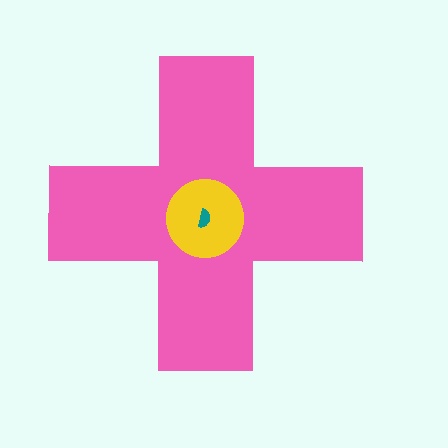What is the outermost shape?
The pink cross.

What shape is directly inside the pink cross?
The yellow circle.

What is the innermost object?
The teal semicircle.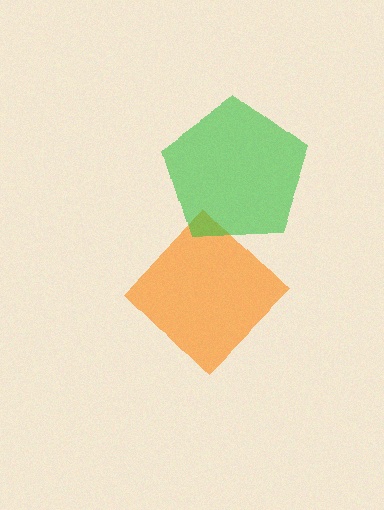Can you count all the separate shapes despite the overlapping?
Yes, there are 2 separate shapes.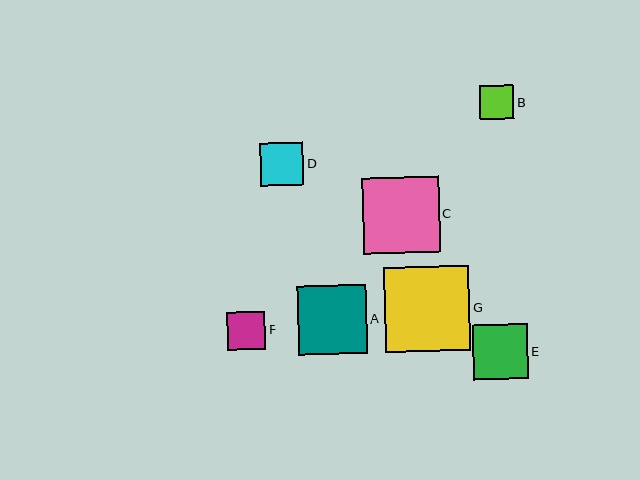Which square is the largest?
Square G is the largest with a size of approximately 85 pixels.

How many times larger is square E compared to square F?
Square E is approximately 1.4 times the size of square F.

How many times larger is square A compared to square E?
Square A is approximately 1.3 times the size of square E.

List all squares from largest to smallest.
From largest to smallest: G, C, A, E, D, F, B.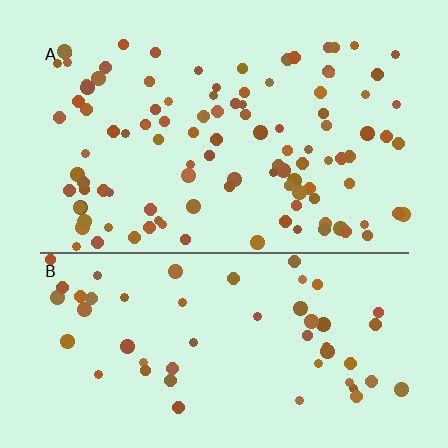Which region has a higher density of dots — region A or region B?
A (the top).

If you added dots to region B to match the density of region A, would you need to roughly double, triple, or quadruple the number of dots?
Approximately double.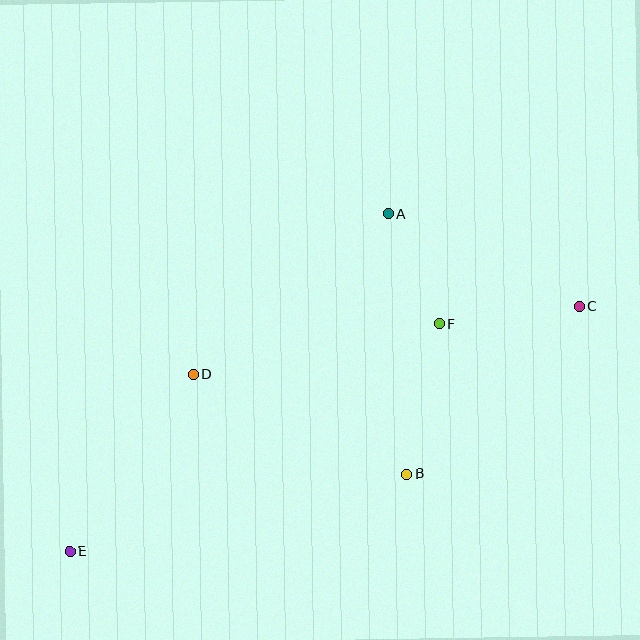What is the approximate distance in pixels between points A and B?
The distance between A and B is approximately 261 pixels.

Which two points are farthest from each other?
Points C and E are farthest from each other.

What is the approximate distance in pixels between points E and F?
The distance between E and F is approximately 434 pixels.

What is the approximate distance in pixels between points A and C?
The distance between A and C is approximately 212 pixels.